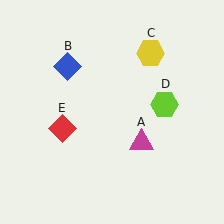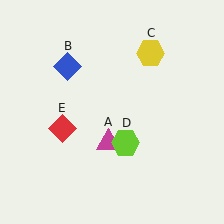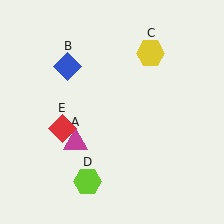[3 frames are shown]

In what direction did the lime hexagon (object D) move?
The lime hexagon (object D) moved down and to the left.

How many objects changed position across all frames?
2 objects changed position: magenta triangle (object A), lime hexagon (object D).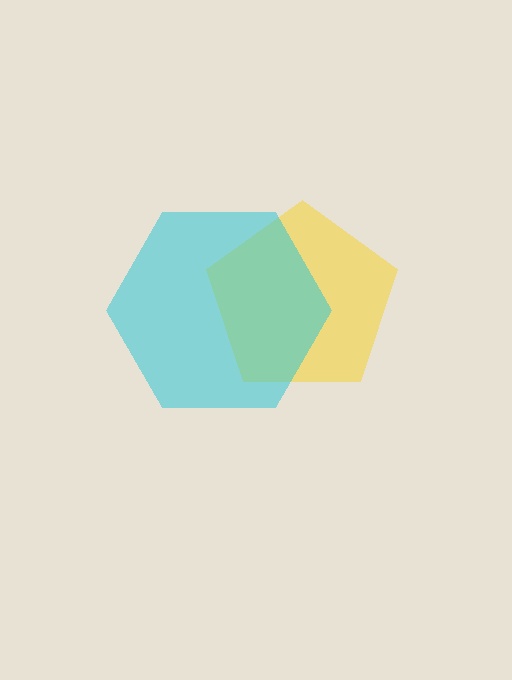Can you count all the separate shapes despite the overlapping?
Yes, there are 2 separate shapes.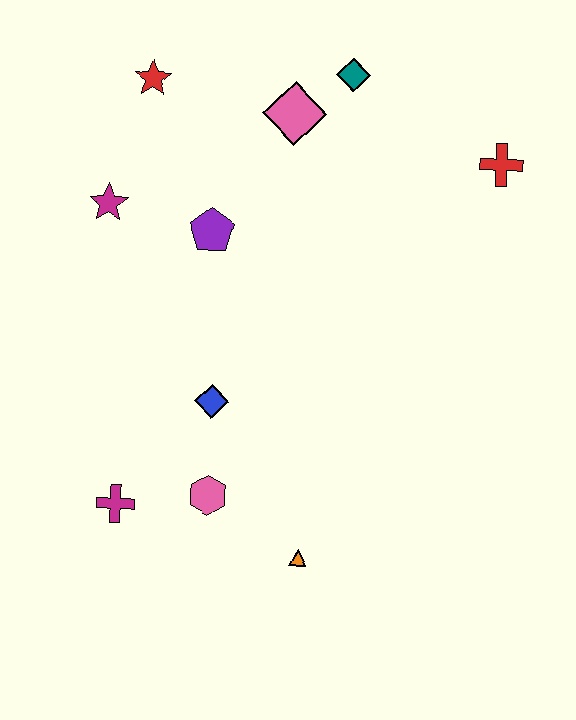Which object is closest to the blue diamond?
The pink hexagon is closest to the blue diamond.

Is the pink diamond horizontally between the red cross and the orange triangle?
No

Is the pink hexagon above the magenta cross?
Yes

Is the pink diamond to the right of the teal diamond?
No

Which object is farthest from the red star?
The orange triangle is farthest from the red star.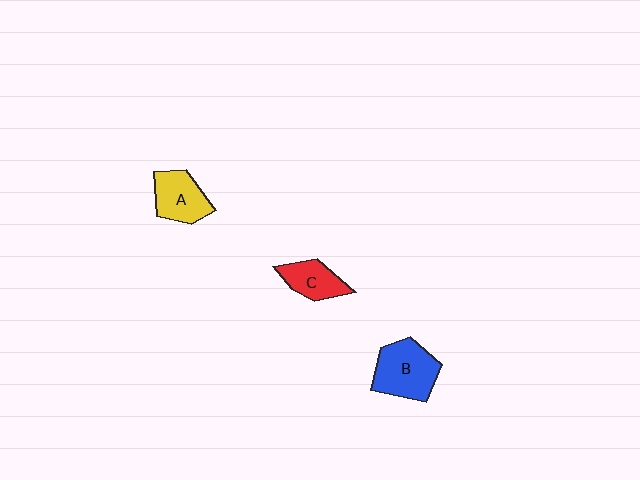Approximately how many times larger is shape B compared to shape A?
Approximately 1.3 times.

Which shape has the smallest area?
Shape C (red).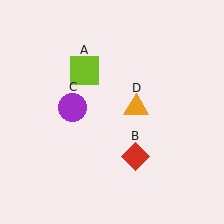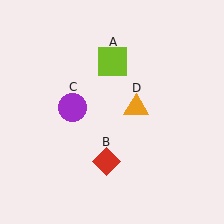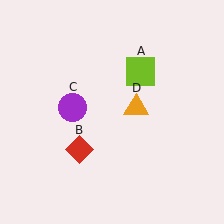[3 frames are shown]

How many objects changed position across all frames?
2 objects changed position: lime square (object A), red diamond (object B).